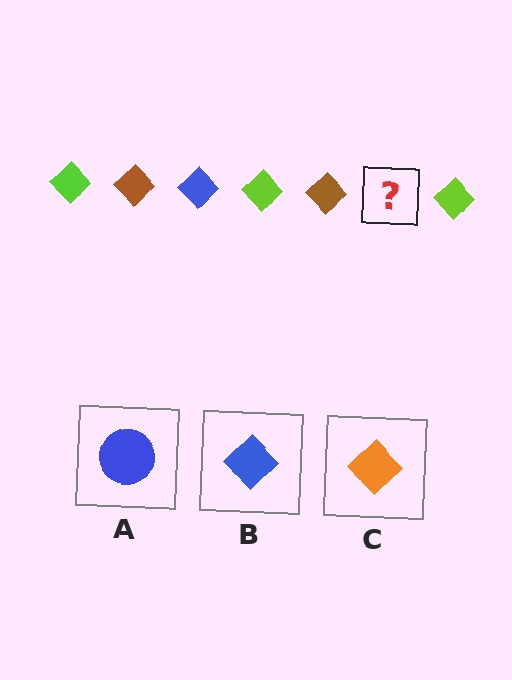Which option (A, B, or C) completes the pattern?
B.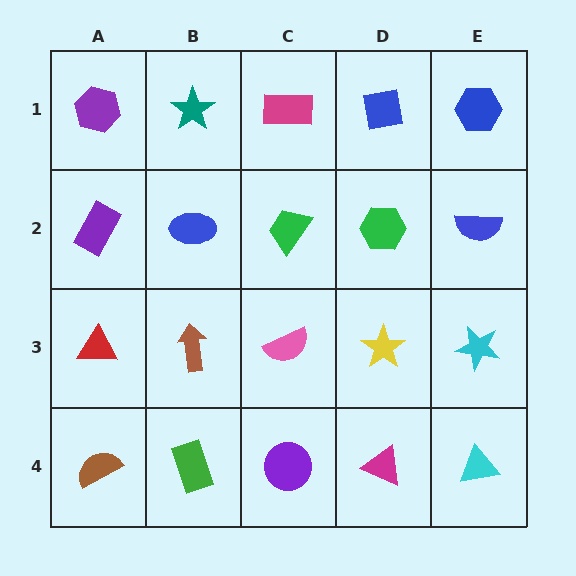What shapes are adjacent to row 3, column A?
A purple rectangle (row 2, column A), a brown semicircle (row 4, column A), a brown arrow (row 3, column B).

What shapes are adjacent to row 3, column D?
A green hexagon (row 2, column D), a magenta triangle (row 4, column D), a pink semicircle (row 3, column C), a cyan star (row 3, column E).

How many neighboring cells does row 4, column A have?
2.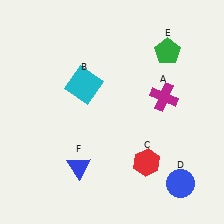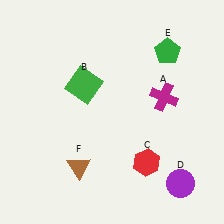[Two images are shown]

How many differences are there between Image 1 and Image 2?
There are 3 differences between the two images.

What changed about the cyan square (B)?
In Image 1, B is cyan. In Image 2, it changed to green.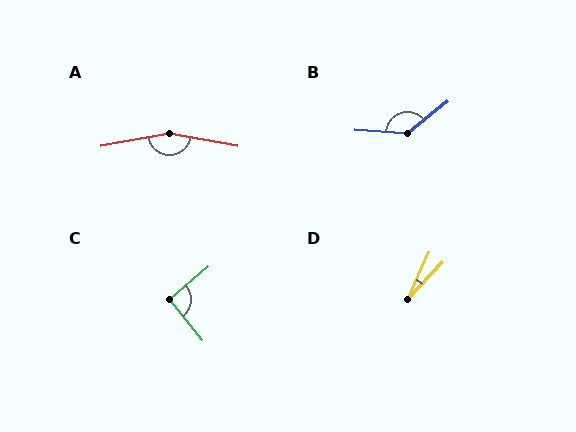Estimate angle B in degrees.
Approximately 138 degrees.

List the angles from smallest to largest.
D (18°), C (91°), B (138°), A (159°).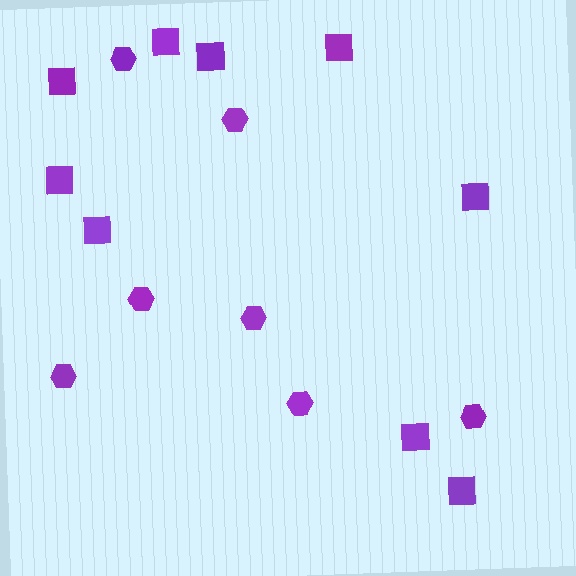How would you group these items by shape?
There are 2 groups: one group of hexagons (7) and one group of squares (9).